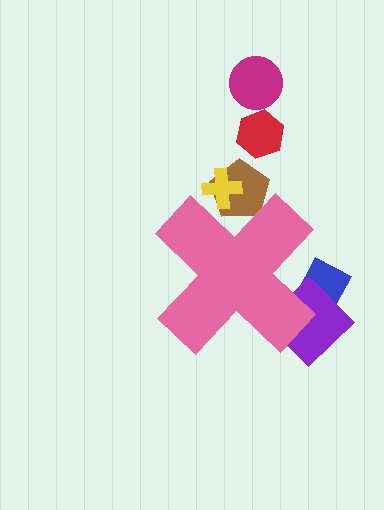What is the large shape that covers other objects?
A pink cross.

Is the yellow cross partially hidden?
Yes, the yellow cross is partially hidden behind the pink cross.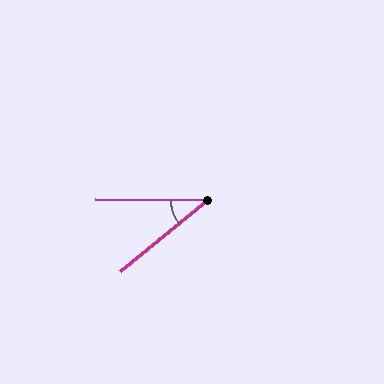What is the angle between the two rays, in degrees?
Approximately 40 degrees.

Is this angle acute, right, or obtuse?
It is acute.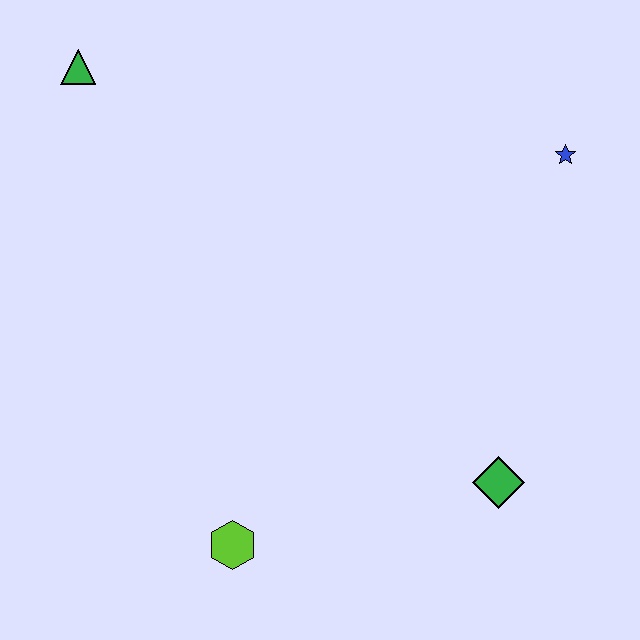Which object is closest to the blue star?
The green diamond is closest to the blue star.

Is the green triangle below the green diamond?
No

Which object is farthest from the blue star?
The lime hexagon is farthest from the blue star.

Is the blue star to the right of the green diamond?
Yes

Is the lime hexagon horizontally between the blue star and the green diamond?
No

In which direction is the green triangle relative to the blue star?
The green triangle is to the left of the blue star.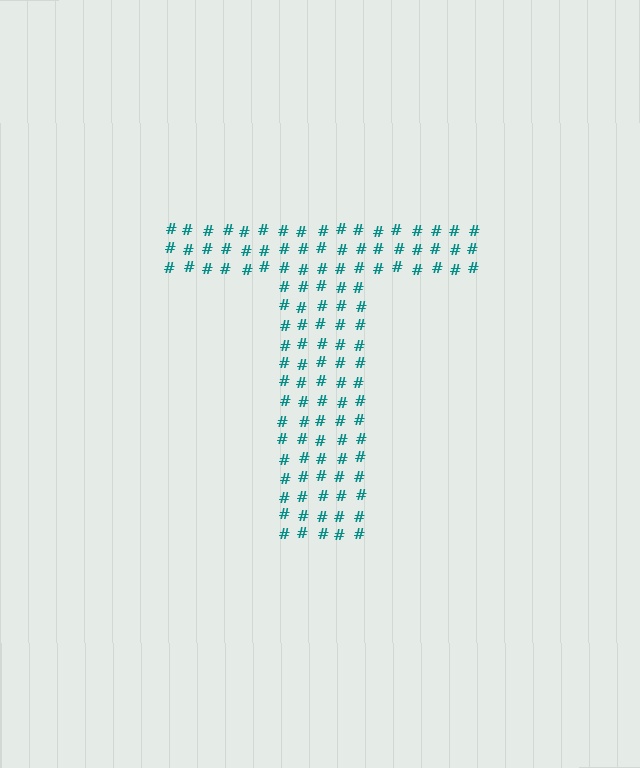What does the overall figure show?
The overall figure shows the letter T.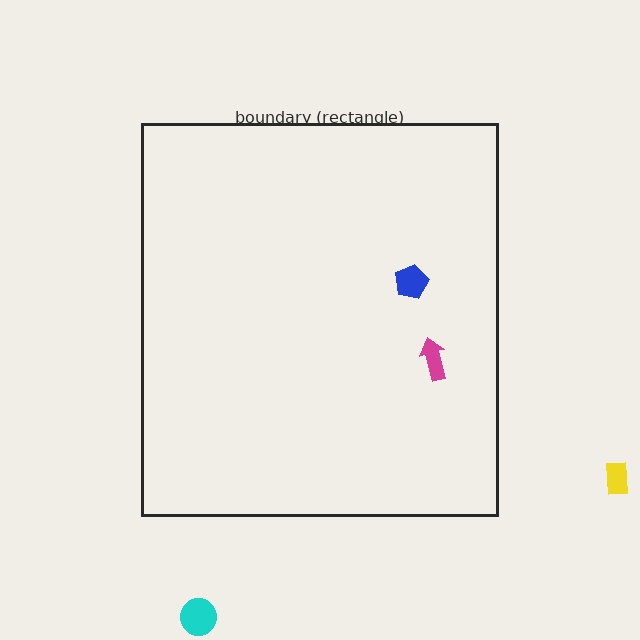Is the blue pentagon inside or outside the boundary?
Inside.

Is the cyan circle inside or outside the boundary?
Outside.